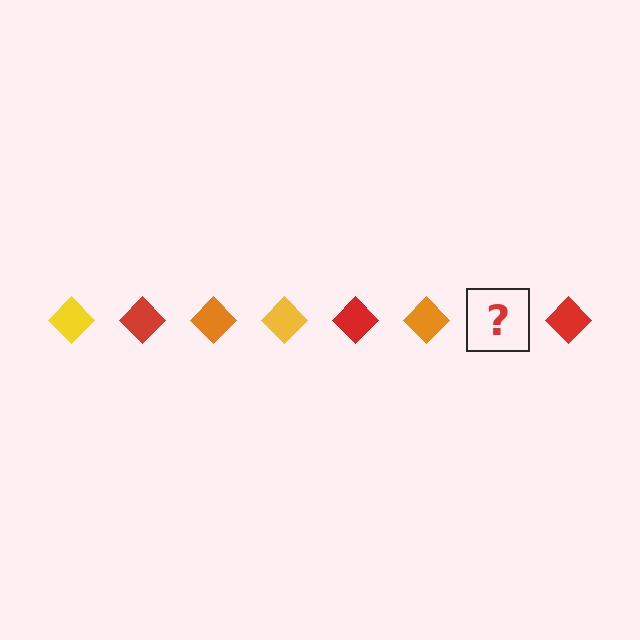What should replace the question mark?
The question mark should be replaced with a yellow diamond.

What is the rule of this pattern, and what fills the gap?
The rule is that the pattern cycles through yellow, red, orange diamonds. The gap should be filled with a yellow diamond.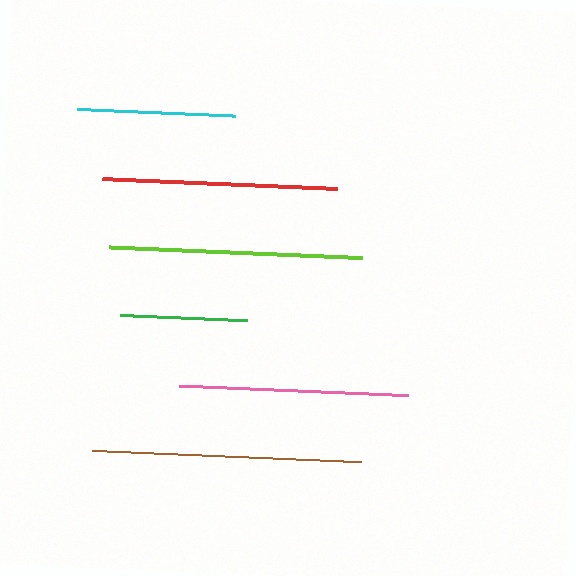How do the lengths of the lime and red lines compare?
The lime and red lines are approximately the same length.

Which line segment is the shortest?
The green line is the shortest at approximately 128 pixels.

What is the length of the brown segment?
The brown segment is approximately 269 pixels long.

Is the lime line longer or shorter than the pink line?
The lime line is longer than the pink line.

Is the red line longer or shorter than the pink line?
The red line is longer than the pink line.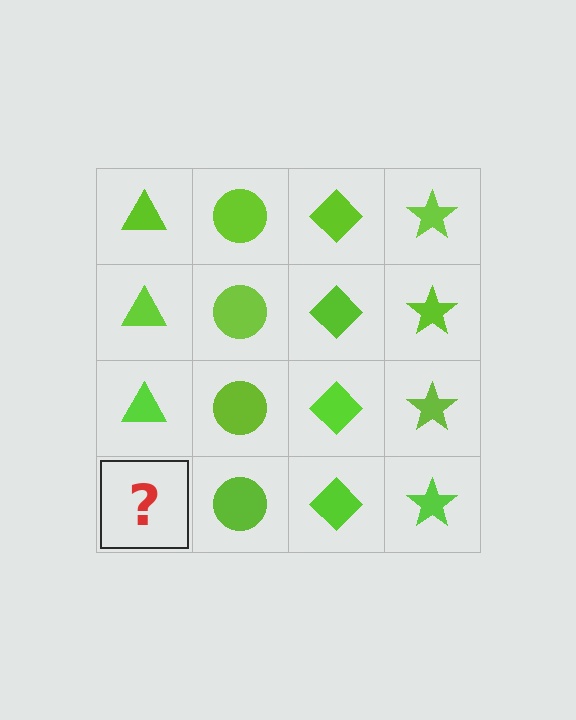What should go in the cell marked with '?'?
The missing cell should contain a lime triangle.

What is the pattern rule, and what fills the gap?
The rule is that each column has a consistent shape. The gap should be filled with a lime triangle.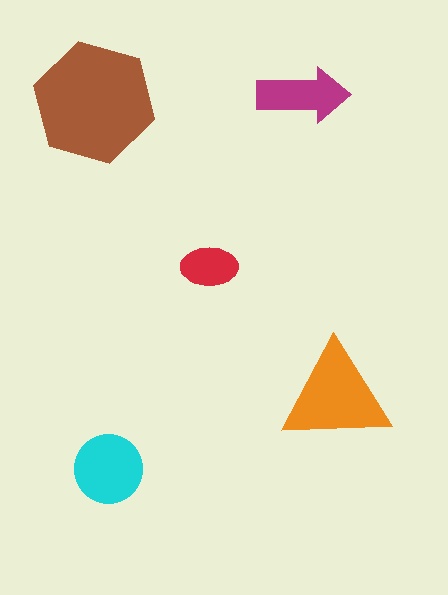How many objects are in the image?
There are 5 objects in the image.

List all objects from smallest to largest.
The red ellipse, the magenta arrow, the cyan circle, the orange triangle, the brown hexagon.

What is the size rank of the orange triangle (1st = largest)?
2nd.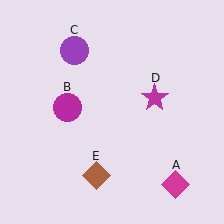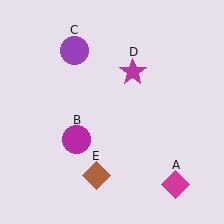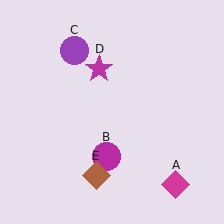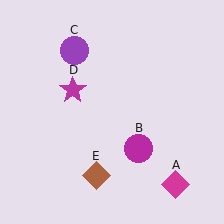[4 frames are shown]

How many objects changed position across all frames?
2 objects changed position: magenta circle (object B), magenta star (object D).